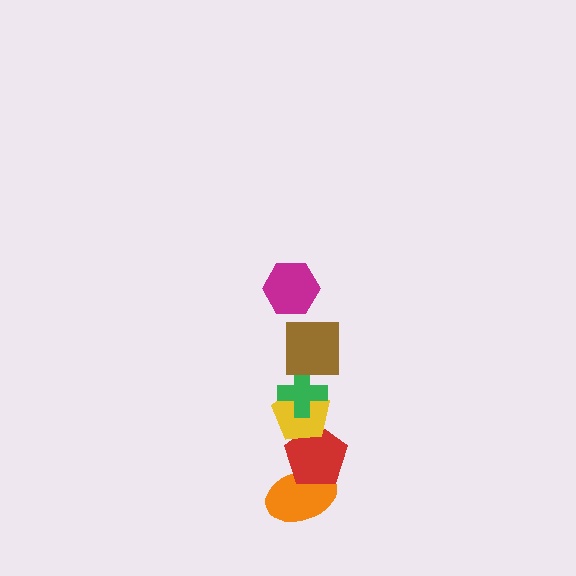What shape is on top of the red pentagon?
The yellow pentagon is on top of the red pentagon.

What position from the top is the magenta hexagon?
The magenta hexagon is 1st from the top.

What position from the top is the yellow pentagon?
The yellow pentagon is 4th from the top.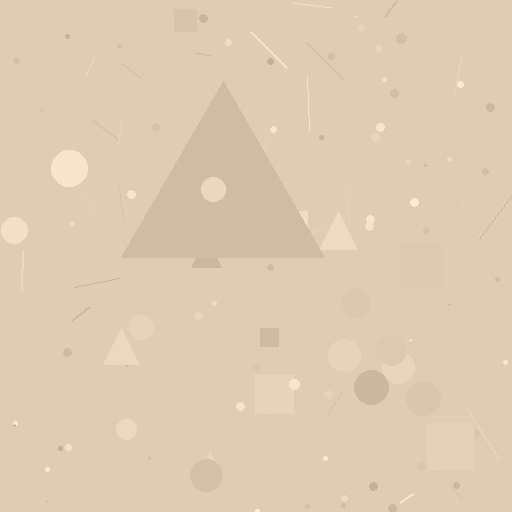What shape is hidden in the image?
A triangle is hidden in the image.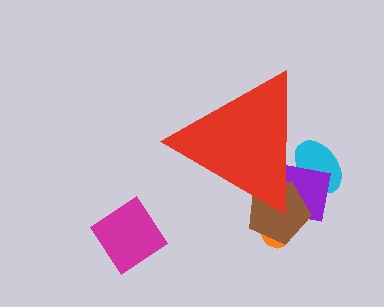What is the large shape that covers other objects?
A red triangle.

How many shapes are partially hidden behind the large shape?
4 shapes are partially hidden.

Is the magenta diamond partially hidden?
No, the magenta diamond is fully visible.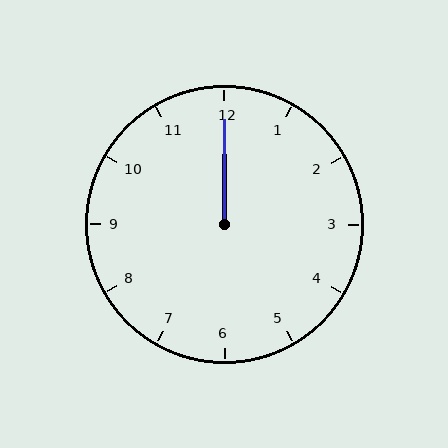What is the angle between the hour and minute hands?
Approximately 0 degrees.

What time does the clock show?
12:00.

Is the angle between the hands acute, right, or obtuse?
It is acute.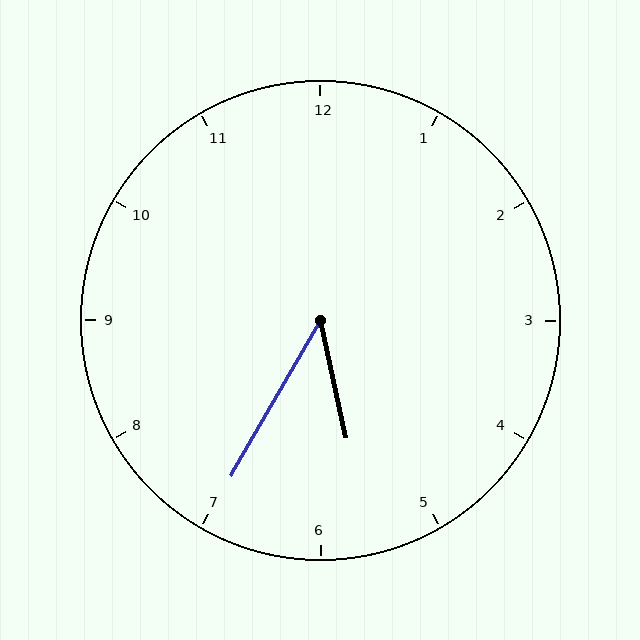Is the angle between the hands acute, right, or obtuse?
It is acute.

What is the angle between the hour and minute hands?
Approximately 42 degrees.